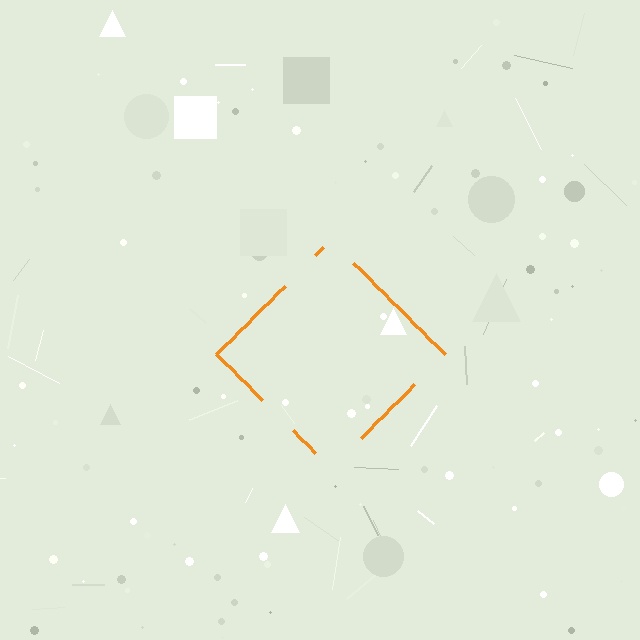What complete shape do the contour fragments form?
The contour fragments form a diamond.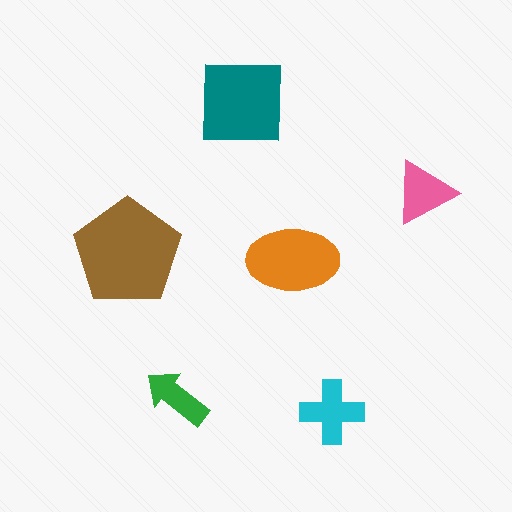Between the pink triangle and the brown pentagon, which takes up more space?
The brown pentagon.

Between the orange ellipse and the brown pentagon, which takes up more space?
The brown pentagon.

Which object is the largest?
The brown pentagon.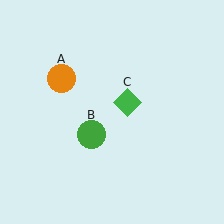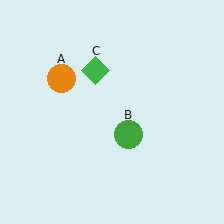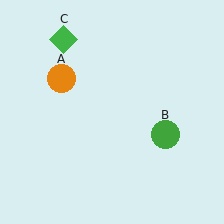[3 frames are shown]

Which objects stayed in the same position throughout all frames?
Orange circle (object A) remained stationary.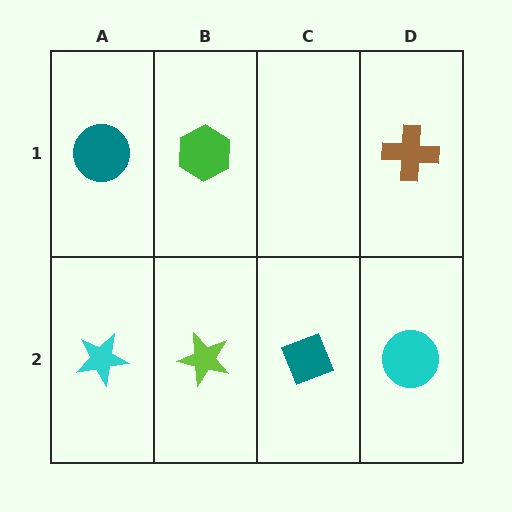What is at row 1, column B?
A green hexagon.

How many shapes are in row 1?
3 shapes.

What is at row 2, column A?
A cyan star.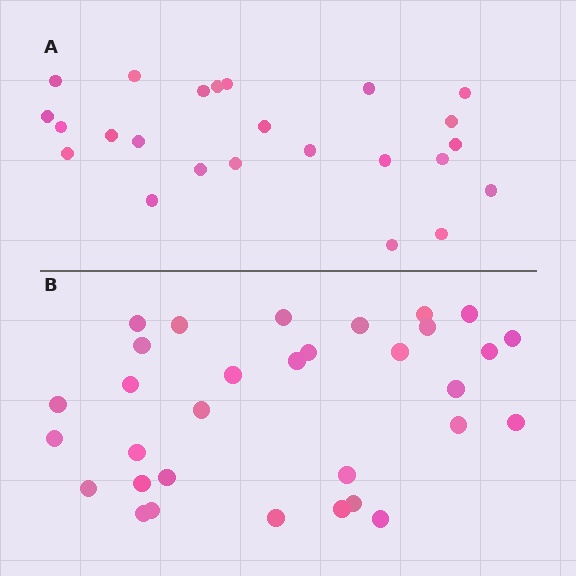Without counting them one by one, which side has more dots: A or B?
Region B (the bottom region) has more dots.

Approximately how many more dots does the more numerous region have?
Region B has roughly 8 or so more dots than region A.